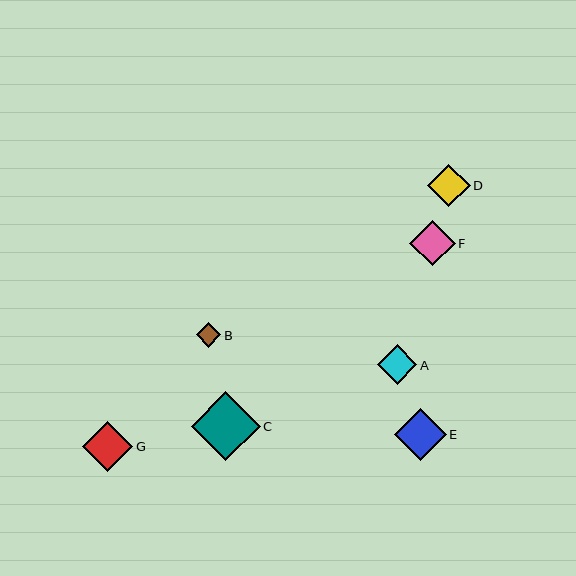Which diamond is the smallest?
Diamond B is the smallest with a size of approximately 25 pixels.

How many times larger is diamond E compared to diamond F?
Diamond E is approximately 1.1 times the size of diamond F.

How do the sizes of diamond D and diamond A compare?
Diamond D and diamond A are approximately the same size.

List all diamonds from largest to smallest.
From largest to smallest: C, E, G, F, D, A, B.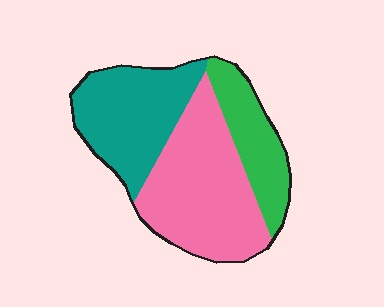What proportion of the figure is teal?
Teal takes up about one third (1/3) of the figure.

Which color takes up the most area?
Pink, at roughly 45%.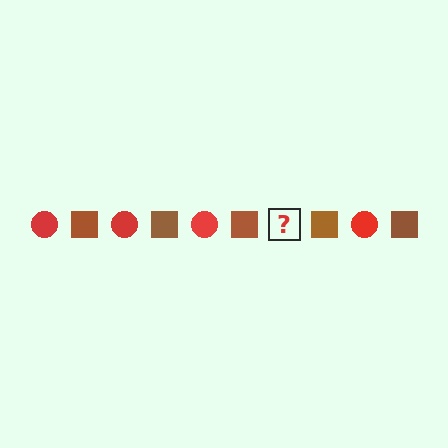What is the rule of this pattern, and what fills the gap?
The rule is that the pattern alternates between red circle and brown square. The gap should be filled with a red circle.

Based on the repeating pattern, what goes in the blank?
The blank should be a red circle.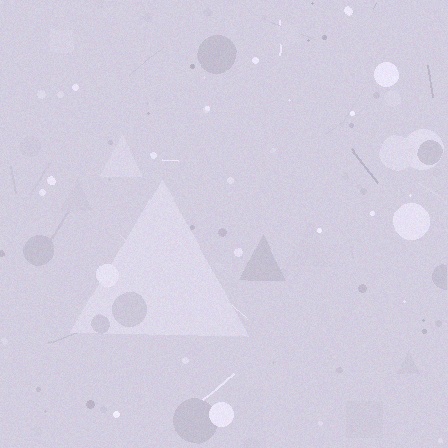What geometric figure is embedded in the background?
A triangle is embedded in the background.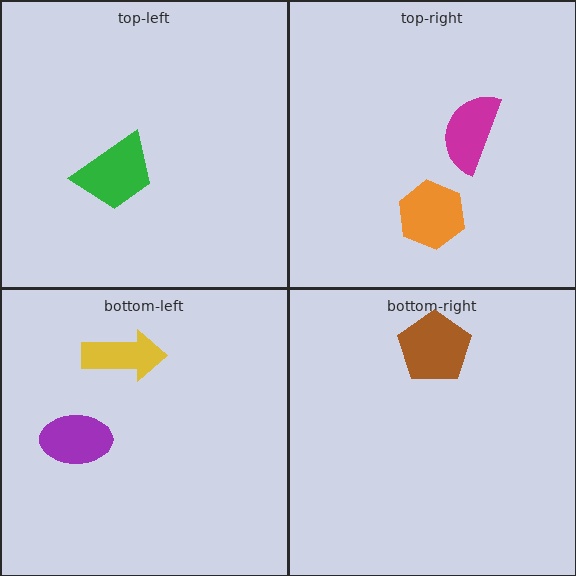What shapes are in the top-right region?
The magenta semicircle, the orange hexagon.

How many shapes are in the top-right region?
2.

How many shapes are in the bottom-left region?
2.